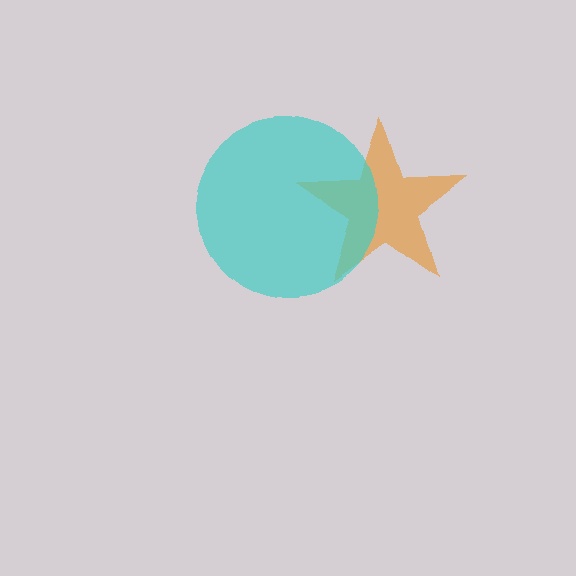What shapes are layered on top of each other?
The layered shapes are: an orange star, a cyan circle.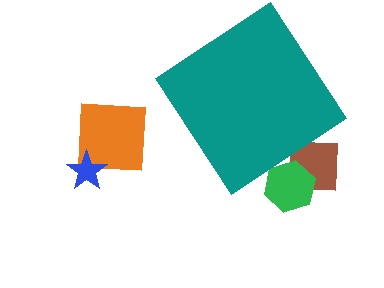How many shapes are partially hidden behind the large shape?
2 shapes are partially hidden.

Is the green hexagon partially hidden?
Yes, the green hexagon is partially hidden behind the teal diamond.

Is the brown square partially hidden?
Yes, the brown square is partially hidden behind the teal diamond.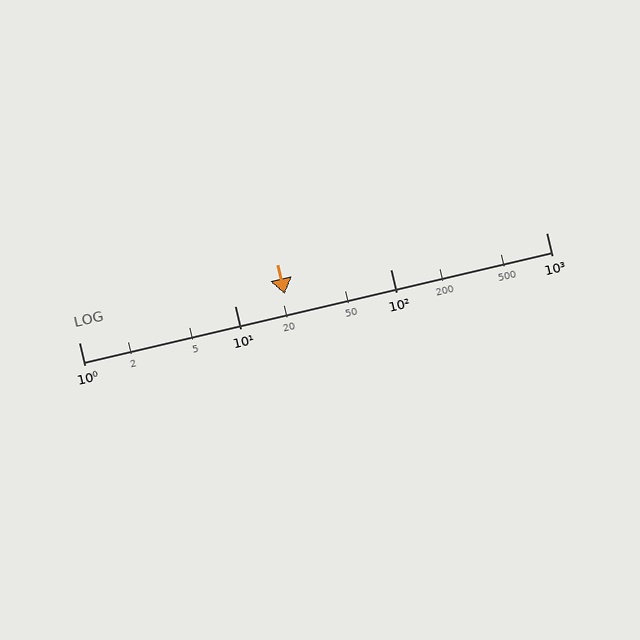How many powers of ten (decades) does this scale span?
The scale spans 3 decades, from 1 to 1000.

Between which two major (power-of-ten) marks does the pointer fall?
The pointer is between 10 and 100.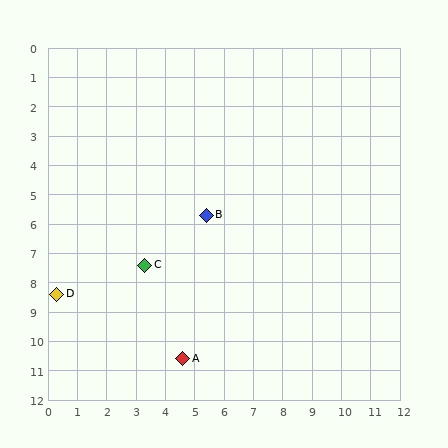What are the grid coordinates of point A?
Point A is at approximately (4.6, 10.6).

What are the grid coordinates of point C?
Point C is at approximately (3.3, 7.4).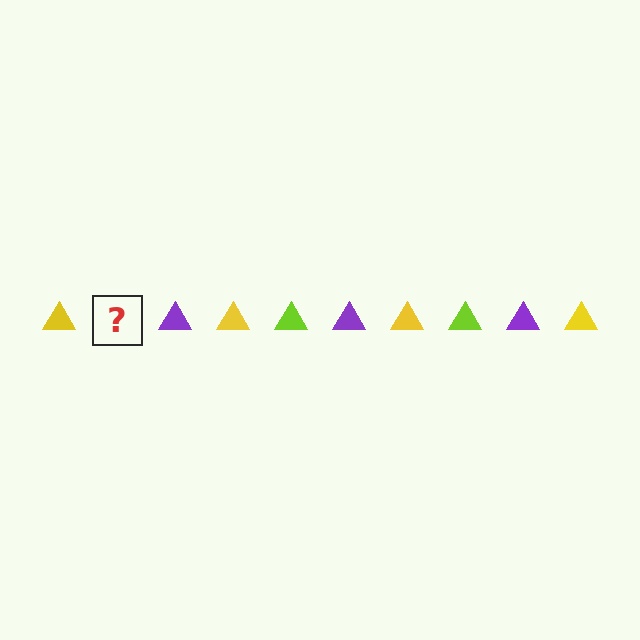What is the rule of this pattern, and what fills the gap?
The rule is that the pattern cycles through yellow, lime, purple triangles. The gap should be filled with a lime triangle.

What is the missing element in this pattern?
The missing element is a lime triangle.